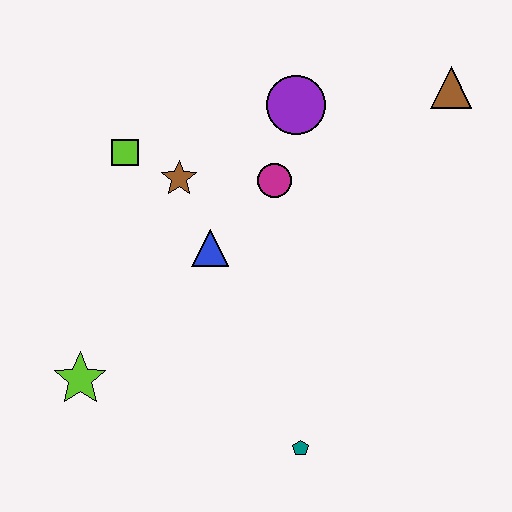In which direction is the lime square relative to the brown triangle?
The lime square is to the left of the brown triangle.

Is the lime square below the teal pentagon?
No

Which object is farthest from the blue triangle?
The brown triangle is farthest from the blue triangle.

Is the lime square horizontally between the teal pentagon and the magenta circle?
No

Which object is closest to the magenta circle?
The purple circle is closest to the magenta circle.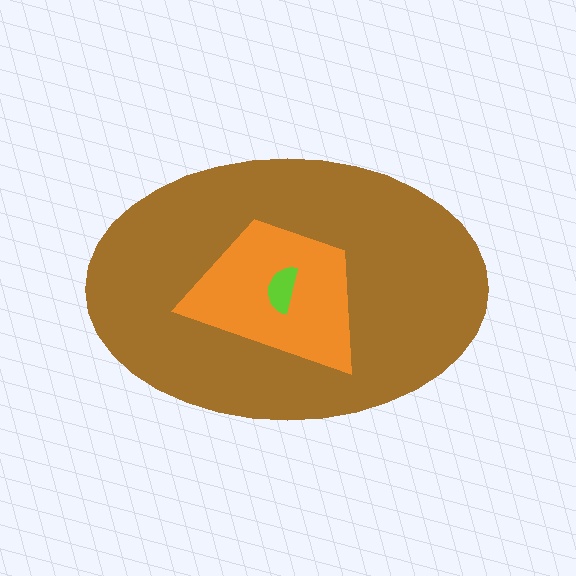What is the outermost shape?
The brown ellipse.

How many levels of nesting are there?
3.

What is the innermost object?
The lime semicircle.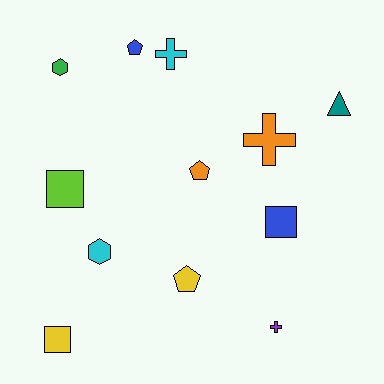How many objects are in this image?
There are 12 objects.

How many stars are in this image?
There are no stars.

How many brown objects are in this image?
There are no brown objects.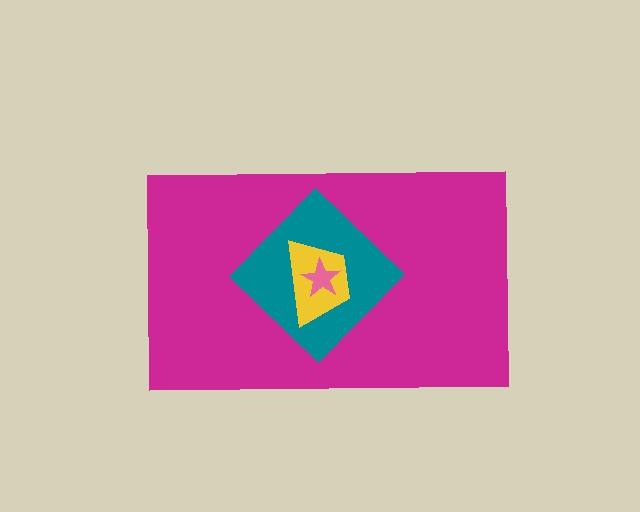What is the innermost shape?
The pink star.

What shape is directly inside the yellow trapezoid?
The pink star.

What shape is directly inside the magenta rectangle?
The teal diamond.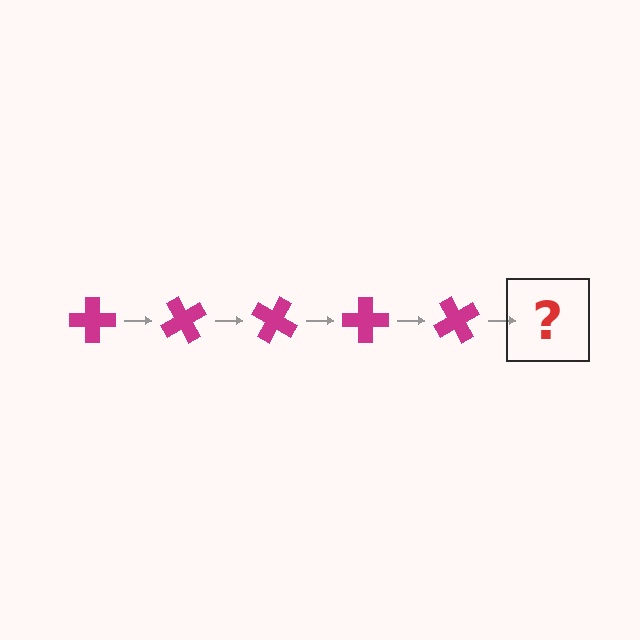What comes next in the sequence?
The next element should be a magenta cross rotated 300 degrees.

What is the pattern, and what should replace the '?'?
The pattern is that the cross rotates 60 degrees each step. The '?' should be a magenta cross rotated 300 degrees.